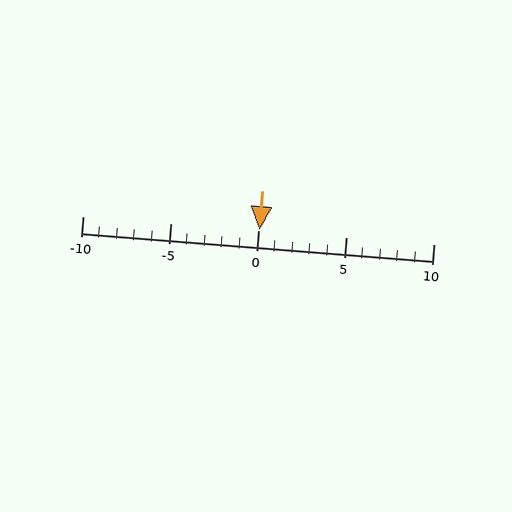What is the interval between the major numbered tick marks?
The major tick marks are spaced 5 units apart.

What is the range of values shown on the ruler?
The ruler shows values from -10 to 10.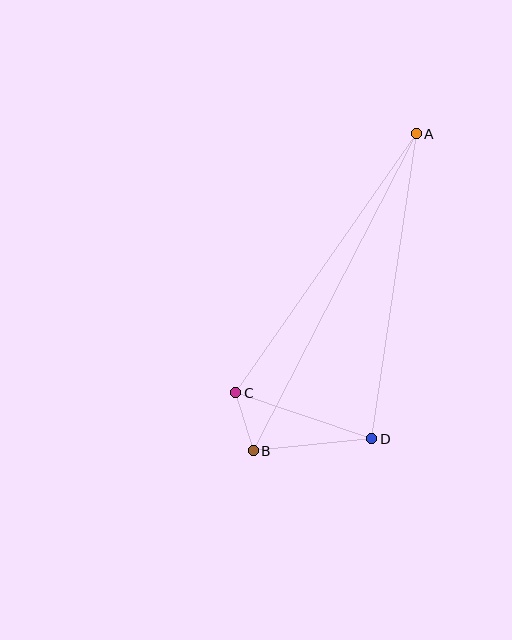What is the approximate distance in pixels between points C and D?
The distance between C and D is approximately 144 pixels.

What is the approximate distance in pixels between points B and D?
The distance between B and D is approximately 119 pixels.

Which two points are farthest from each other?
Points A and B are farthest from each other.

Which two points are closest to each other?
Points B and C are closest to each other.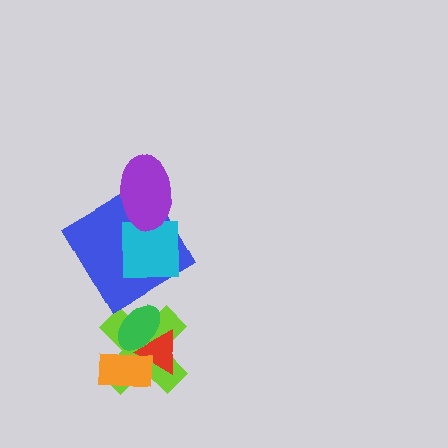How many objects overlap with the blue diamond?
2 objects overlap with the blue diamond.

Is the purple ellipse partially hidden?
No, no other shape covers it.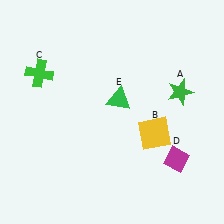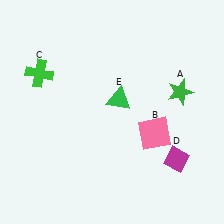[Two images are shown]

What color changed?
The square (B) changed from yellow in Image 1 to pink in Image 2.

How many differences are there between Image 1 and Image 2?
There is 1 difference between the two images.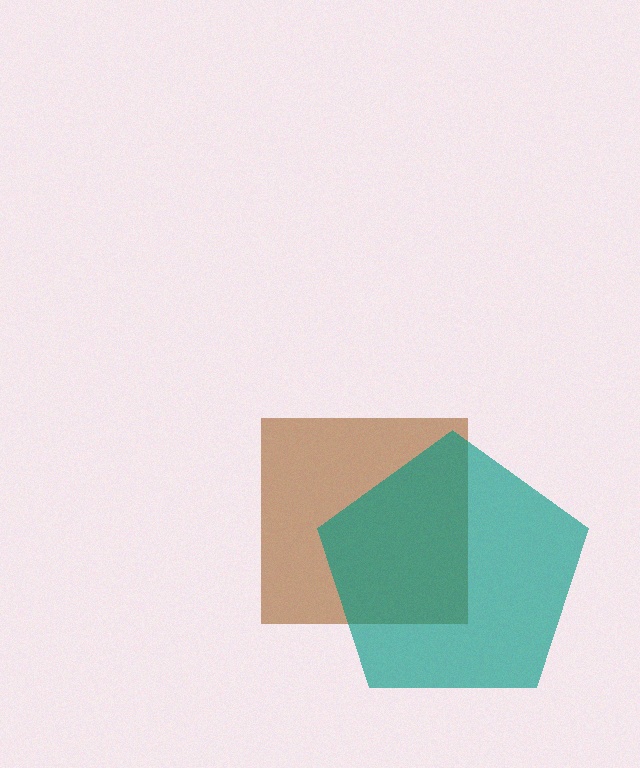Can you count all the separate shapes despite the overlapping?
Yes, there are 2 separate shapes.